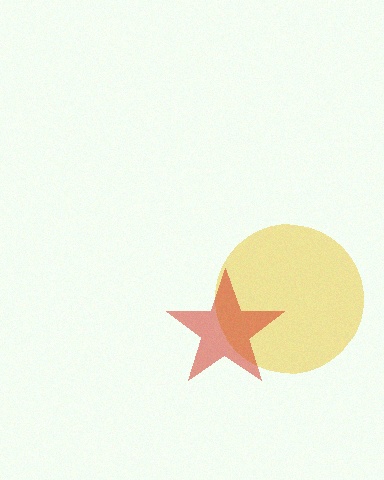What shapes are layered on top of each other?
The layered shapes are: a yellow circle, a red star.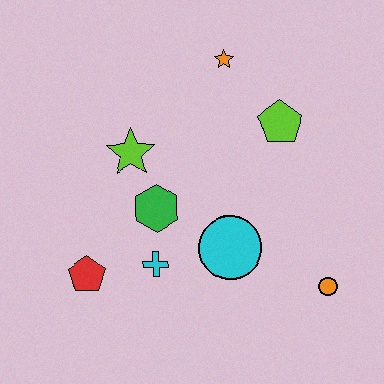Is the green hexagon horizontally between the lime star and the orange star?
Yes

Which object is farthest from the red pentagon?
The orange star is farthest from the red pentagon.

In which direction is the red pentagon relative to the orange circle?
The red pentagon is to the left of the orange circle.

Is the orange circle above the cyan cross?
No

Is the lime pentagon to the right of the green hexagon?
Yes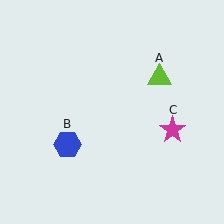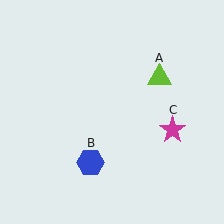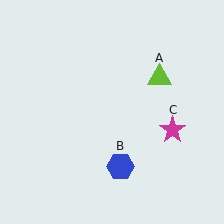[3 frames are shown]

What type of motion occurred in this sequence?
The blue hexagon (object B) rotated counterclockwise around the center of the scene.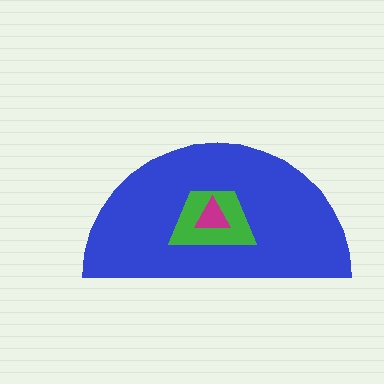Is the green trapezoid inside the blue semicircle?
Yes.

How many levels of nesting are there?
3.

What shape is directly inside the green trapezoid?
The magenta triangle.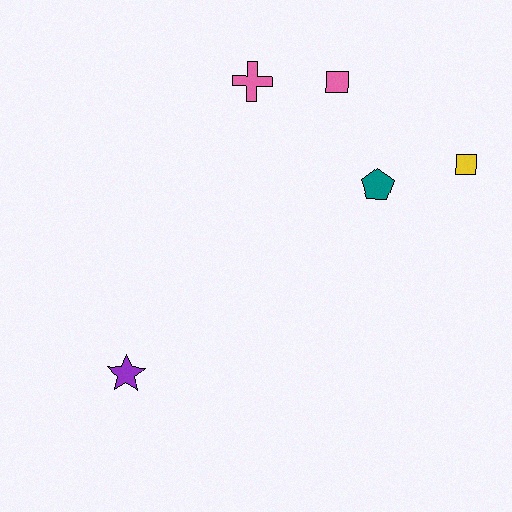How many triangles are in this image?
There are no triangles.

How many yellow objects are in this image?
There is 1 yellow object.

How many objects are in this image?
There are 5 objects.